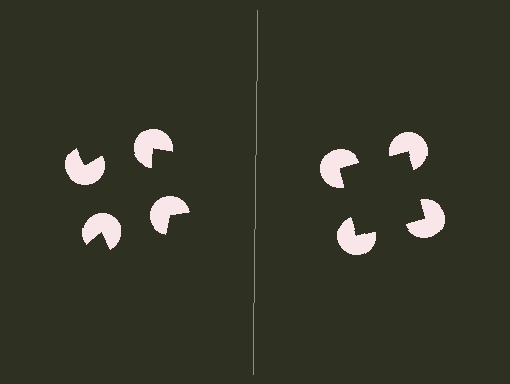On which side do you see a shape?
An illusory square appears on the right side. On the left side the wedge cuts are rotated, so no coherent shape forms.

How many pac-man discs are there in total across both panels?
8 — 4 on each side.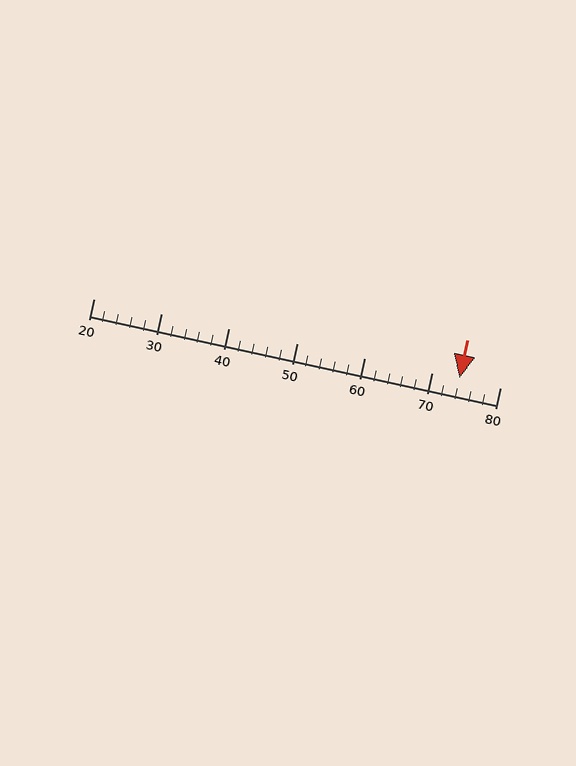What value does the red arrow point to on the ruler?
The red arrow points to approximately 74.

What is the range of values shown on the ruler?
The ruler shows values from 20 to 80.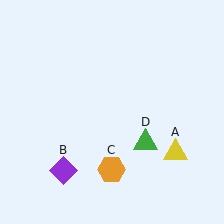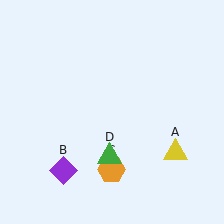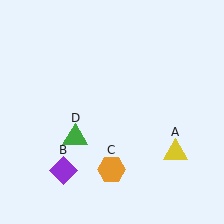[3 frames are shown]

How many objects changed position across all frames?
1 object changed position: green triangle (object D).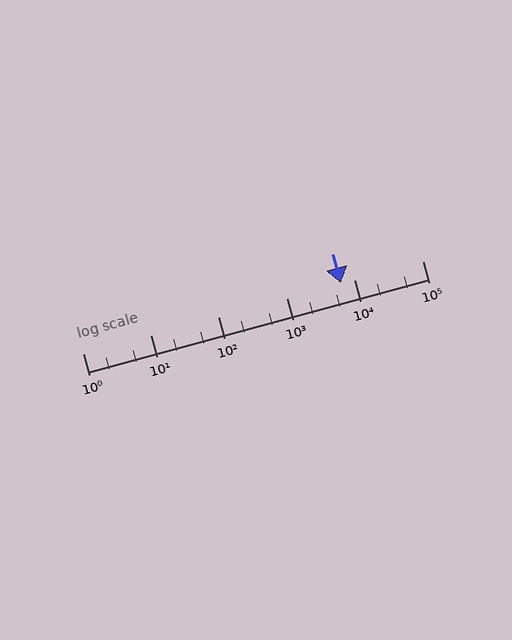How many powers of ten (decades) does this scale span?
The scale spans 5 decades, from 1 to 100000.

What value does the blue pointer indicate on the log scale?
The pointer indicates approximately 6400.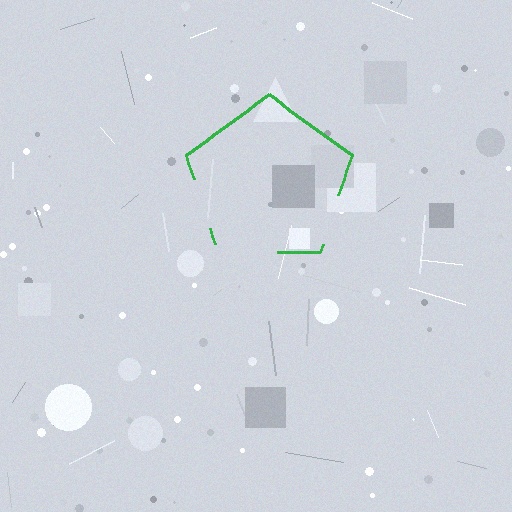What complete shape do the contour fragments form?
The contour fragments form a pentagon.